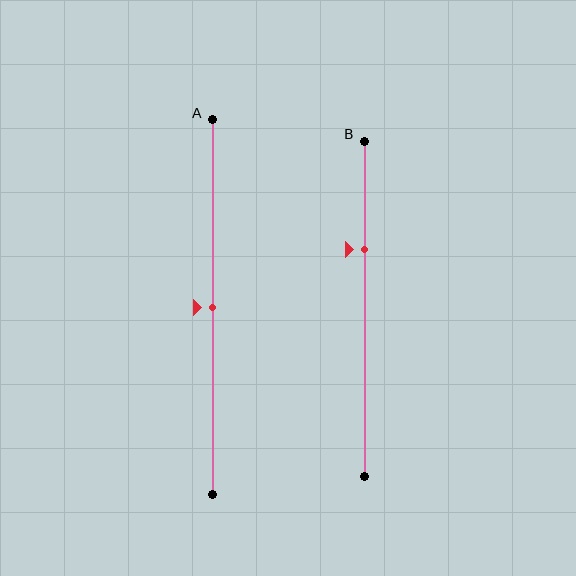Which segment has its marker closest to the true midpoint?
Segment A has its marker closest to the true midpoint.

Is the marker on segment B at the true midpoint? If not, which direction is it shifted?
No, the marker on segment B is shifted upward by about 18% of the segment length.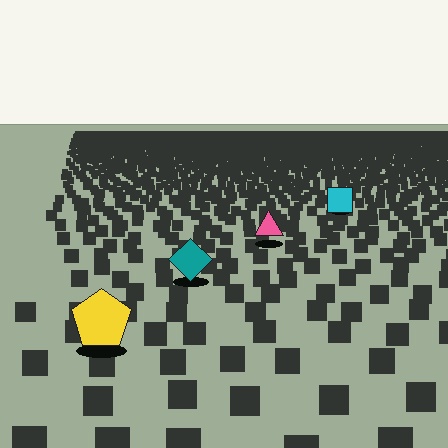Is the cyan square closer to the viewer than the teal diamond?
No. The teal diamond is closer — you can tell from the texture gradient: the ground texture is coarser near it.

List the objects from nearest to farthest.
From nearest to farthest: the yellow pentagon, the teal diamond, the pink triangle, the cyan square.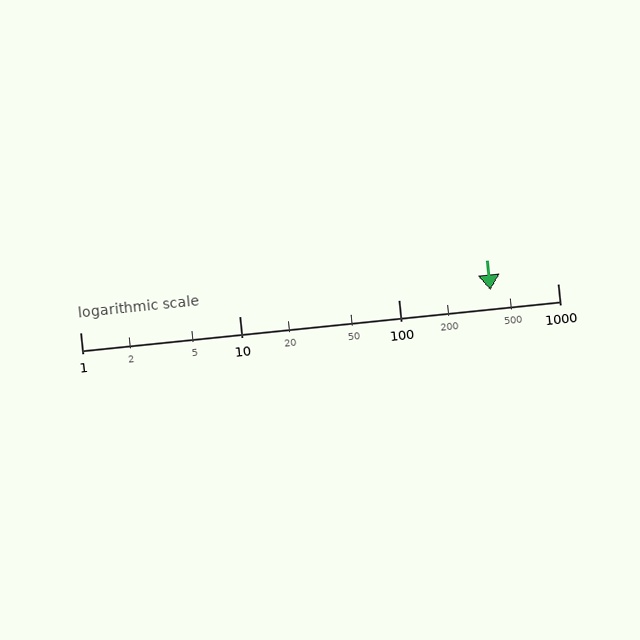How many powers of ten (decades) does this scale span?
The scale spans 3 decades, from 1 to 1000.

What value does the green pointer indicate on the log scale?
The pointer indicates approximately 380.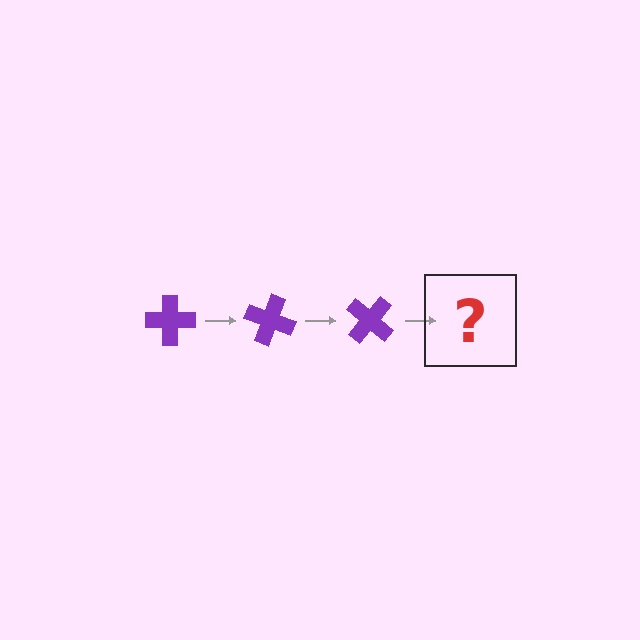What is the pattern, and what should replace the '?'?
The pattern is that the cross rotates 20 degrees each step. The '?' should be a purple cross rotated 60 degrees.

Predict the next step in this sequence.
The next step is a purple cross rotated 60 degrees.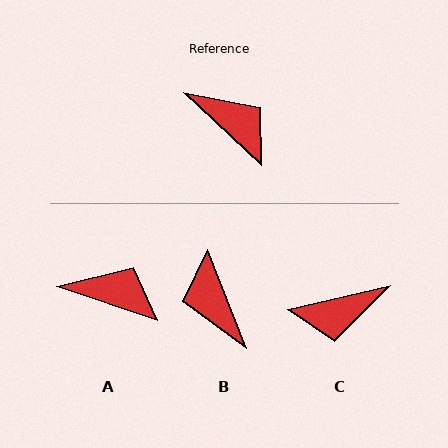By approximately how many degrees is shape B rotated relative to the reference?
Approximately 154 degrees counter-clockwise.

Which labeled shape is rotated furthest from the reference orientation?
B, about 154 degrees away.